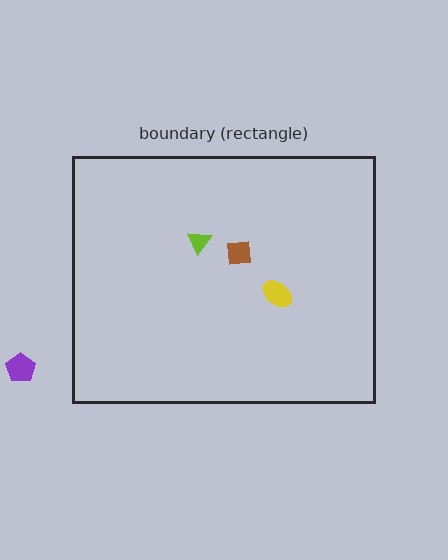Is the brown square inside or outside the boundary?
Inside.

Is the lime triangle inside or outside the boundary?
Inside.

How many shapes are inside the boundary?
3 inside, 1 outside.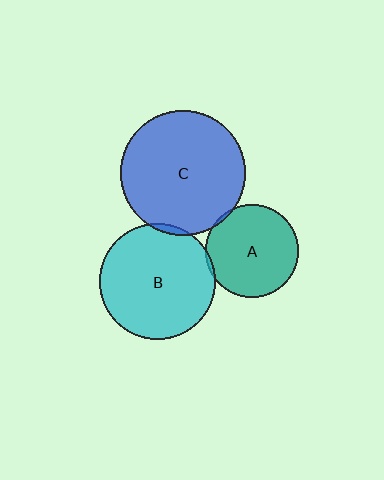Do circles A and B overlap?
Yes.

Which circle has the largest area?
Circle C (blue).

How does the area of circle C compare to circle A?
Approximately 1.8 times.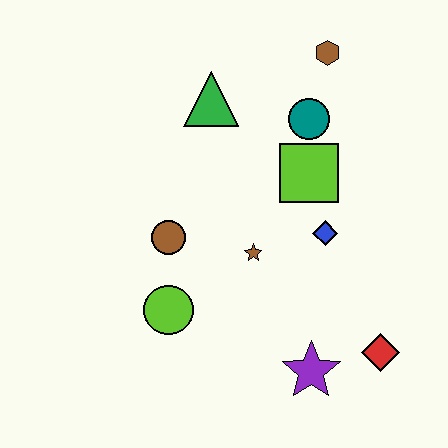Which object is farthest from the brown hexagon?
The purple star is farthest from the brown hexagon.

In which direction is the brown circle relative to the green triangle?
The brown circle is below the green triangle.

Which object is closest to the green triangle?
The teal circle is closest to the green triangle.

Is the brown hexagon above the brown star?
Yes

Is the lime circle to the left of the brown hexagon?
Yes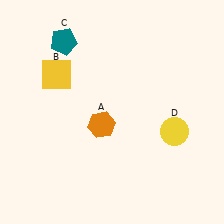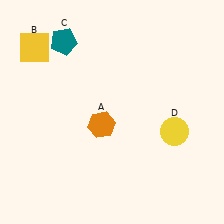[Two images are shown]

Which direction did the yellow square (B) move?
The yellow square (B) moved up.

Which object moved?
The yellow square (B) moved up.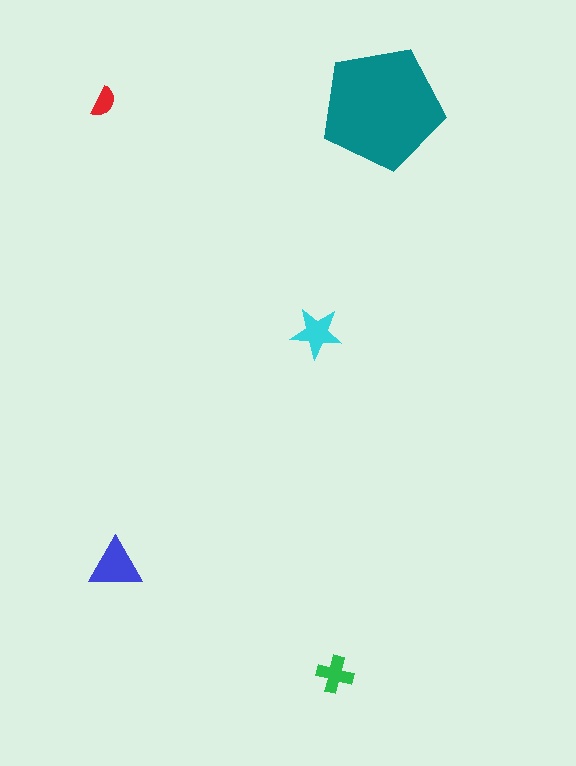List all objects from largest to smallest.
The teal pentagon, the blue triangle, the cyan star, the green cross, the red semicircle.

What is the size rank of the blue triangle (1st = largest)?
2nd.